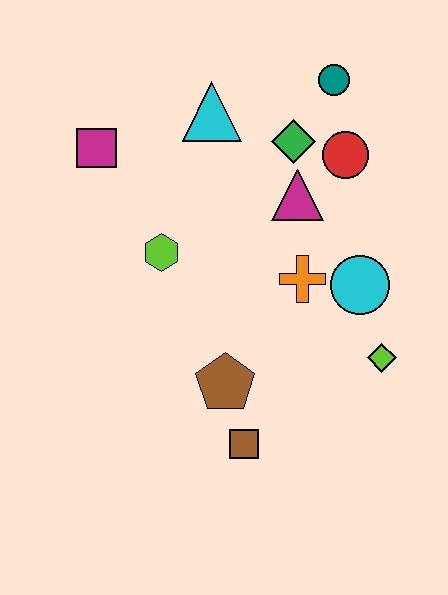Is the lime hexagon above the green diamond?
No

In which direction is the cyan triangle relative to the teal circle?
The cyan triangle is to the left of the teal circle.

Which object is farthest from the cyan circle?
The magenta square is farthest from the cyan circle.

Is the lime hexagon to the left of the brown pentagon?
Yes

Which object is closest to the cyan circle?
The orange cross is closest to the cyan circle.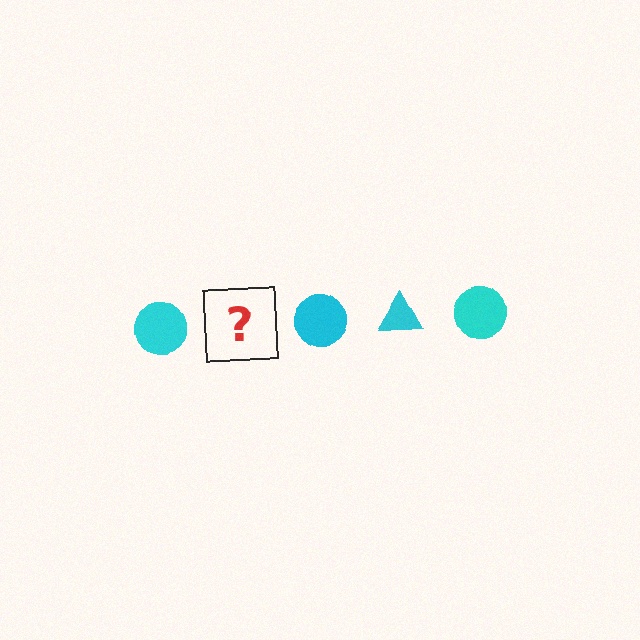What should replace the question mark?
The question mark should be replaced with a cyan triangle.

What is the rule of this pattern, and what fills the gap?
The rule is that the pattern cycles through circle, triangle shapes in cyan. The gap should be filled with a cyan triangle.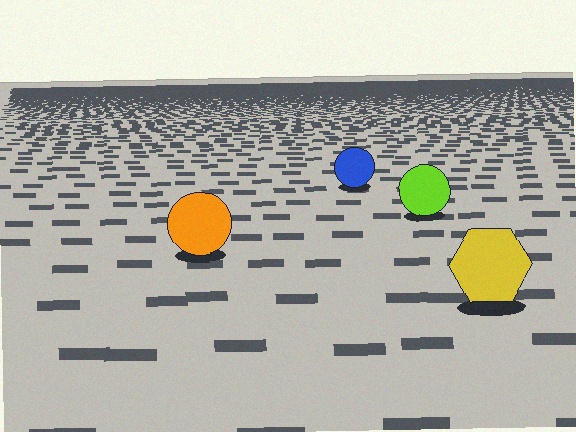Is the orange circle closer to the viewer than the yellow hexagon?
No. The yellow hexagon is closer — you can tell from the texture gradient: the ground texture is coarser near it.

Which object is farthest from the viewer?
The blue circle is farthest from the viewer. It appears smaller and the ground texture around it is denser.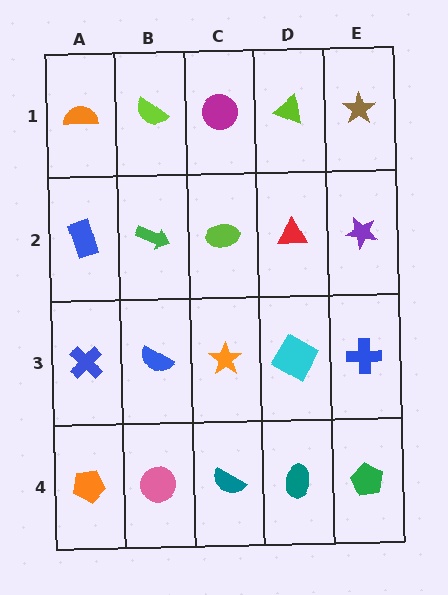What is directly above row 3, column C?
A lime ellipse.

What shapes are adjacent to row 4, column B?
A blue semicircle (row 3, column B), an orange pentagon (row 4, column A), a teal semicircle (row 4, column C).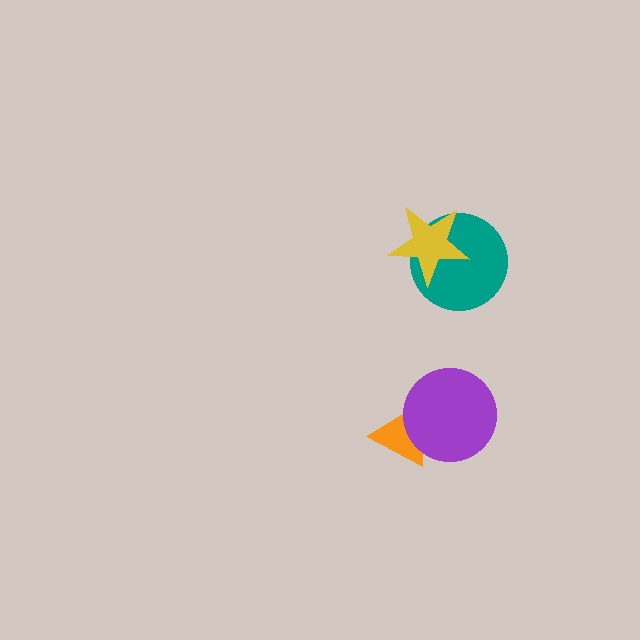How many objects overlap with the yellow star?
1 object overlaps with the yellow star.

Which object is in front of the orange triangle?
The purple circle is in front of the orange triangle.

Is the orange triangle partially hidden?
Yes, it is partially covered by another shape.